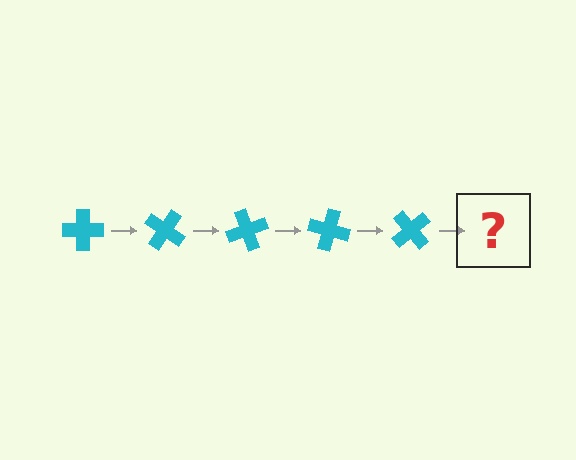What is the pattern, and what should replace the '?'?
The pattern is that the cross rotates 35 degrees each step. The '?' should be a cyan cross rotated 175 degrees.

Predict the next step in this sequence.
The next step is a cyan cross rotated 175 degrees.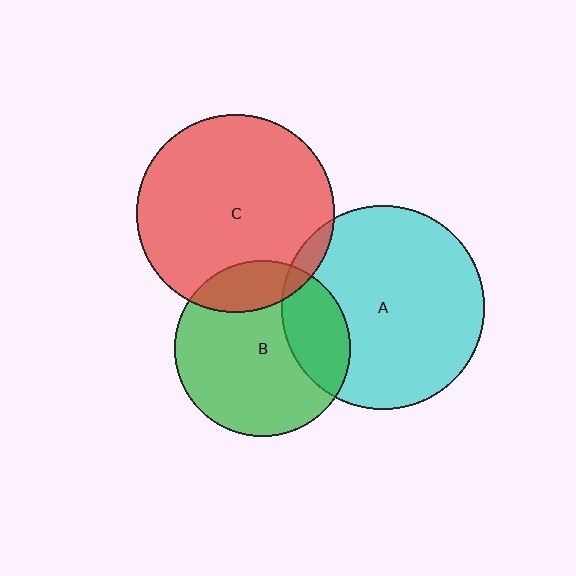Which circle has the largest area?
Circle A (cyan).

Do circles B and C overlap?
Yes.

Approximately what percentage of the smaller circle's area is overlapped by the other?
Approximately 20%.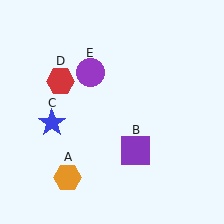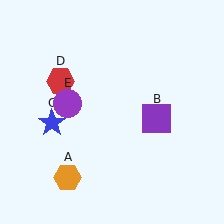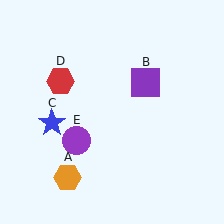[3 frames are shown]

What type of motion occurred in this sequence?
The purple square (object B), purple circle (object E) rotated counterclockwise around the center of the scene.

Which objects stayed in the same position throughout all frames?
Orange hexagon (object A) and blue star (object C) and red hexagon (object D) remained stationary.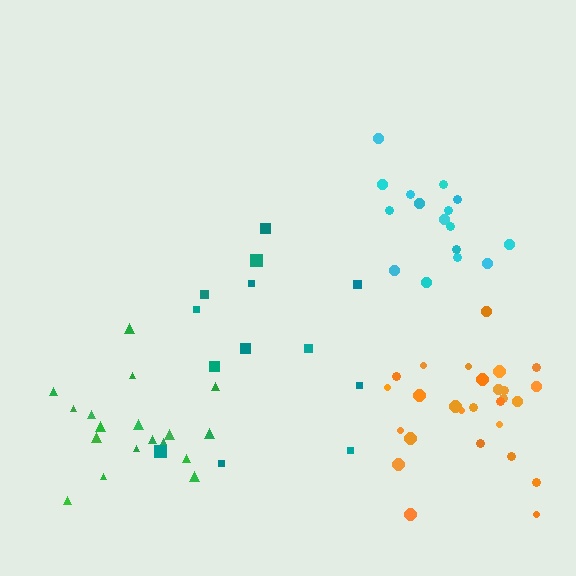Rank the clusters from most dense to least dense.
cyan, green, orange, teal.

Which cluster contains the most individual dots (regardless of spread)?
Orange (27).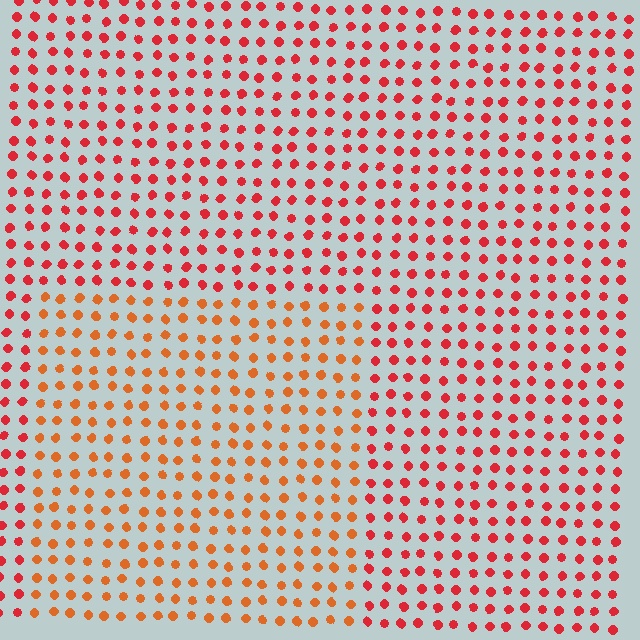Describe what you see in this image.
The image is filled with small red elements in a uniform arrangement. A rectangle-shaped region is visible where the elements are tinted to a slightly different hue, forming a subtle color boundary.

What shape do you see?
I see a rectangle.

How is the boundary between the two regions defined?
The boundary is defined purely by a slight shift in hue (about 28 degrees). Spacing, size, and orientation are identical on both sides.